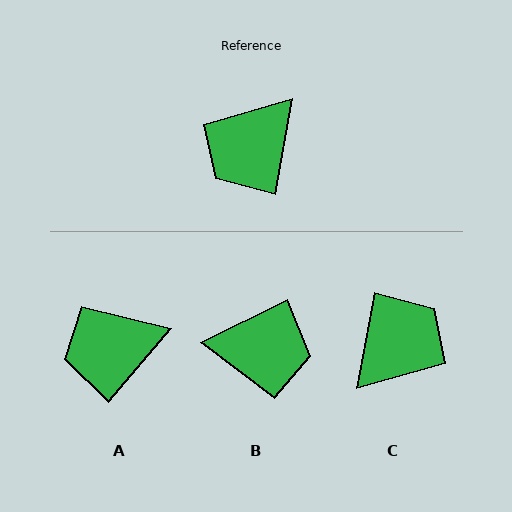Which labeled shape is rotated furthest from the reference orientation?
C, about 179 degrees away.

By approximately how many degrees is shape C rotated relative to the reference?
Approximately 179 degrees counter-clockwise.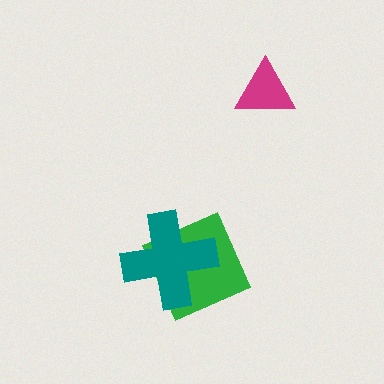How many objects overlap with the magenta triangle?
0 objects overlap with the magenta triangle.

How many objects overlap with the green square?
1 object overlaps with the green square.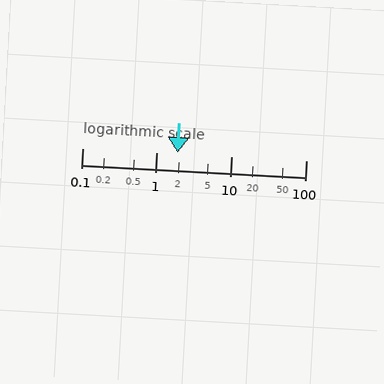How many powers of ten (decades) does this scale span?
The scale spans 3 decades, from 0.1 to 100.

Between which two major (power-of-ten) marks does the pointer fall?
The pointer is between 1 and 10.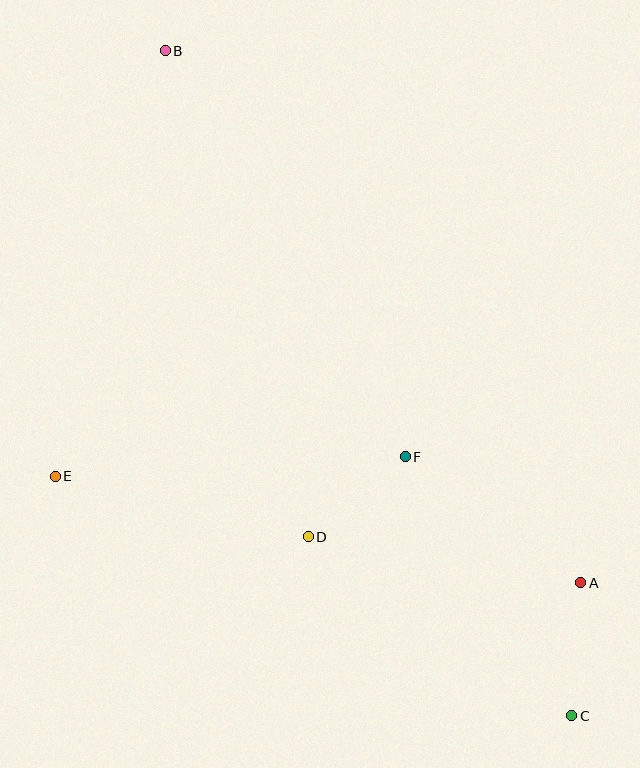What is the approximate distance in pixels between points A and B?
The distance between A and B is approximately 675 pixels.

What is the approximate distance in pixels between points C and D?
The distance between C and D is approximately 318 pixels.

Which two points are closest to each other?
Points D and F are closest to each other.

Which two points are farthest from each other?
Points B and C are farthest from each other.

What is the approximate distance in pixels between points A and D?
The distance between A and D is approximately 276 pixels.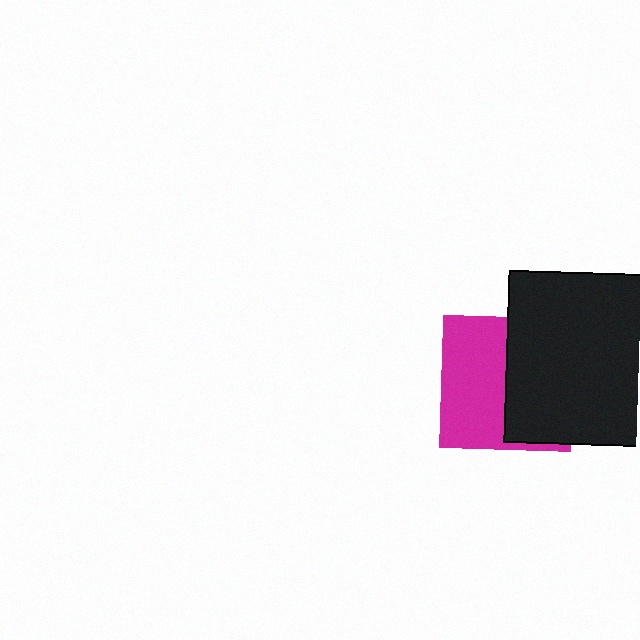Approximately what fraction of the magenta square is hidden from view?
Roughly 49% of the magenta square is hidden behind the black square.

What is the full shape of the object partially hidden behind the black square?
The partially hidden object is a magenta square.